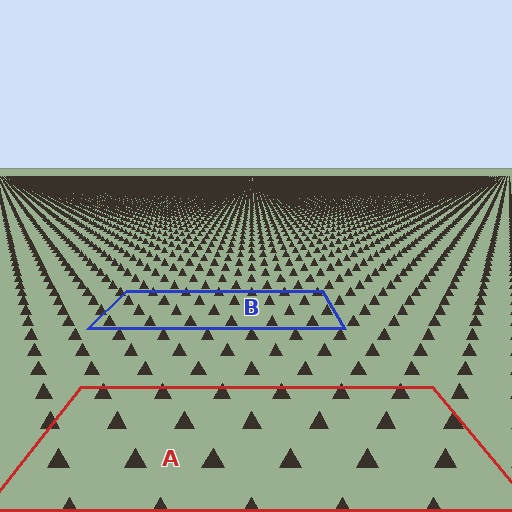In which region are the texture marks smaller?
The texture marks are smaller in region B, because it is farther away.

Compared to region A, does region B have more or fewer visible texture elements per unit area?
Region B has more texture elements per unit area — they are packed more densely because it is farther away.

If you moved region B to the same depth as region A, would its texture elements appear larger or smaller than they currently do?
They would appear larger. At a closer depth, the same texture elements are projected at a bigger on-screen size.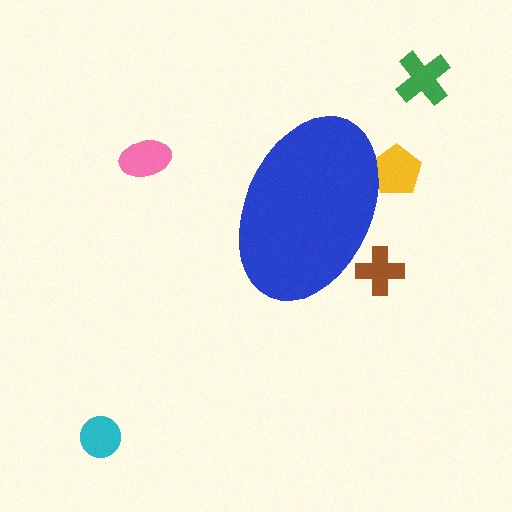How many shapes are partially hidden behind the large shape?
2 shapes are partially hidden.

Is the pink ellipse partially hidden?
No, the pink ellipse is fully visible.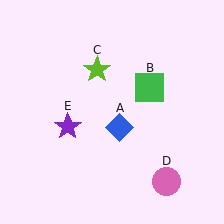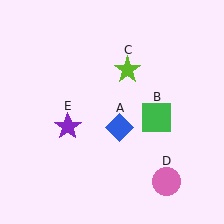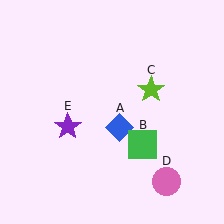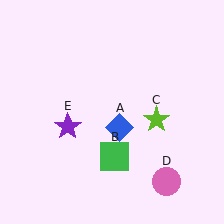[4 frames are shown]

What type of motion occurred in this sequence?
The green square (object B), lime star (object C) rotated clockwise around the center of the scene.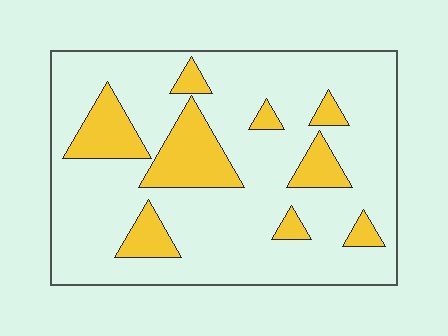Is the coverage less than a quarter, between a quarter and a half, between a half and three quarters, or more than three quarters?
Less than a quarter.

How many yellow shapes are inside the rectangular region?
9.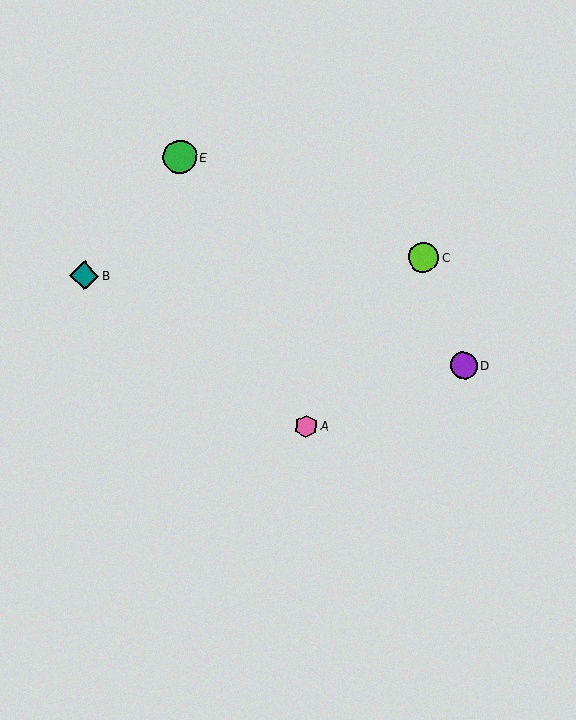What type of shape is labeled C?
Shape C is a lime circle.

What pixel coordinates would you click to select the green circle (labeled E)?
Click at (180, 157) to select the green circle E.